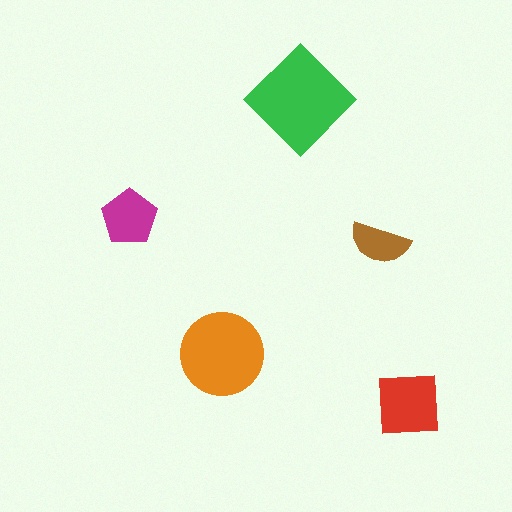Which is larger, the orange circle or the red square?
The orange circle.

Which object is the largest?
The green diamond.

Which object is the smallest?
The brown semicircle.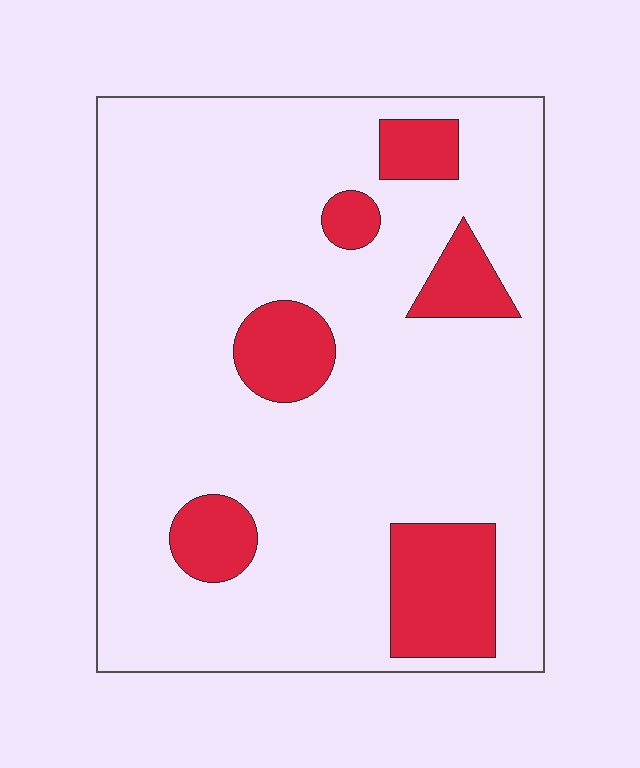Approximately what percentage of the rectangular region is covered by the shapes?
Approximately 15%.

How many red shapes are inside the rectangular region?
6.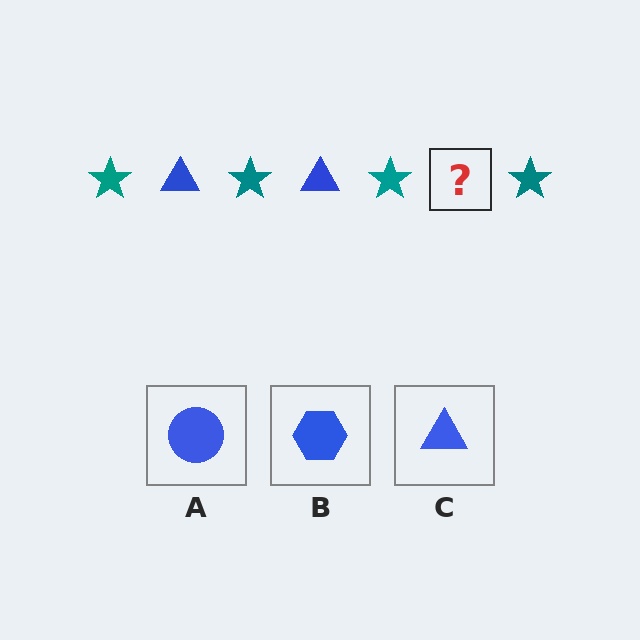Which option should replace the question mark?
Option C.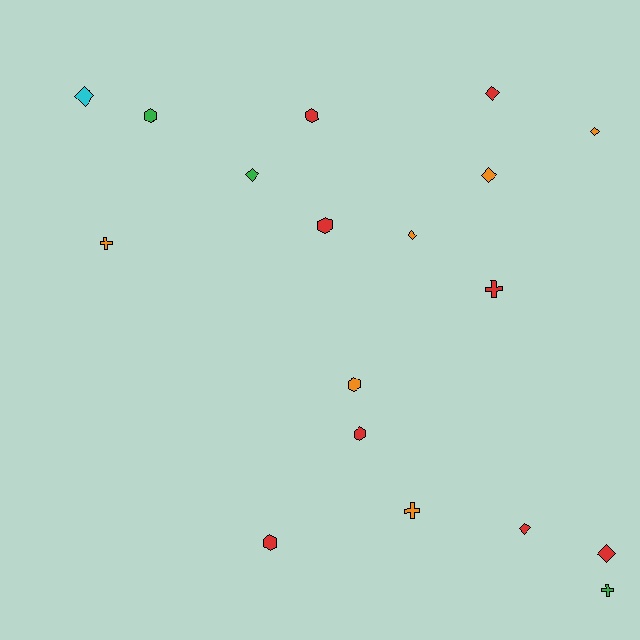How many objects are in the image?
There are 18 objects.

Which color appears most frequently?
Red, with 8 objects.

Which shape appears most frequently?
Diamond, with 8 objects.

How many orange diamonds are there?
There are 3 orange diamonds.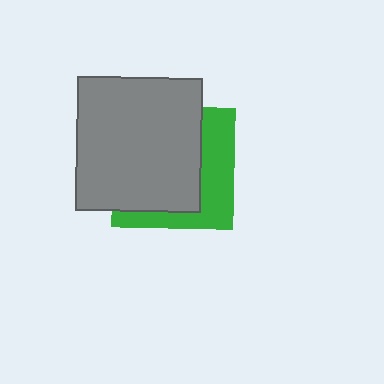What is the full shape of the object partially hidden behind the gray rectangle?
The partially hidden object is a green square.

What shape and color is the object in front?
The object in front is a gray rectangle.